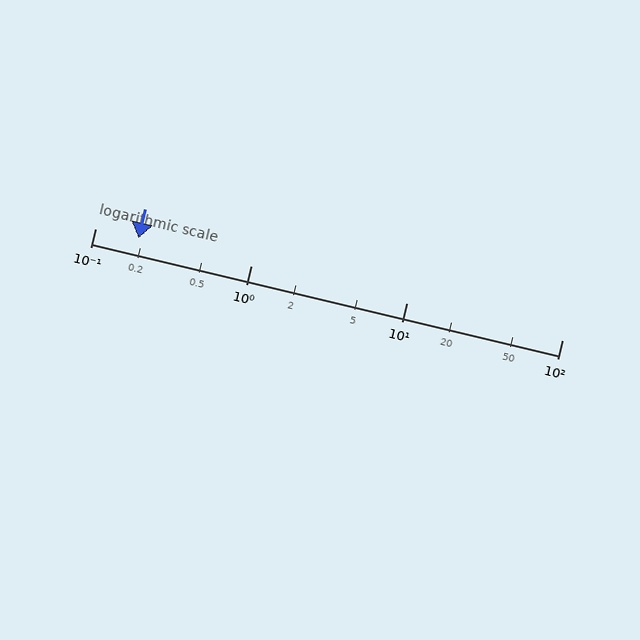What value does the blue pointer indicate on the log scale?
The pointer indicates approximately 0.19.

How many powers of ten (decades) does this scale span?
The scale spans 3 decades, from 0.1 to 100.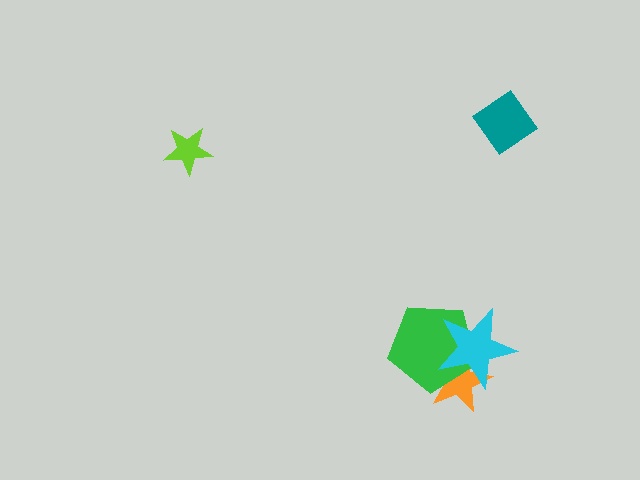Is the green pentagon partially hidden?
Yes, it is partially covered by another shape.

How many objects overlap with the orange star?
2 objects overlap with the orange star.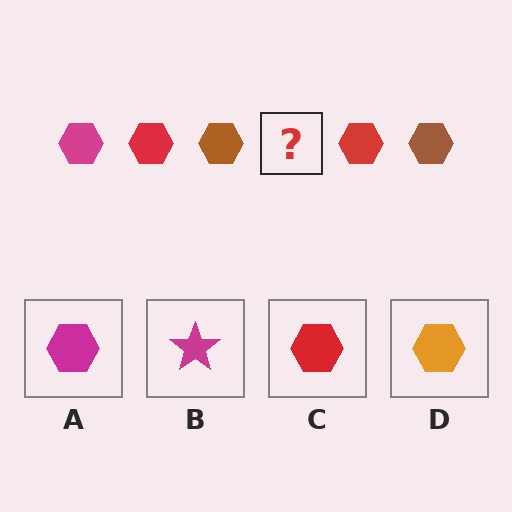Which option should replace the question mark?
Option A.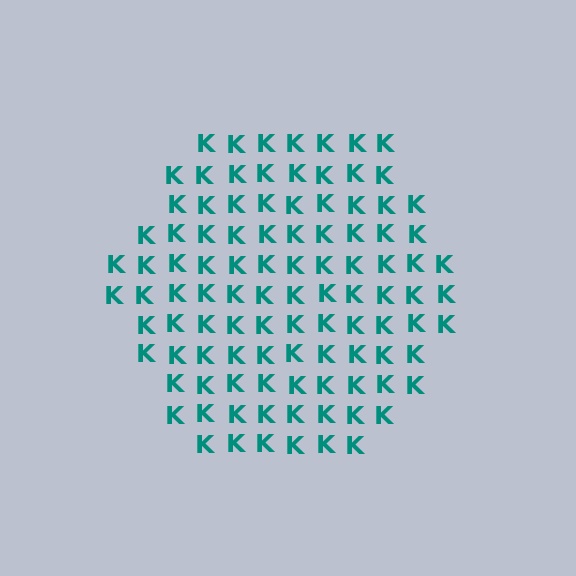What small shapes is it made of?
It is made of small letter K's.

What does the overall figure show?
The overall figure shows a hexagon.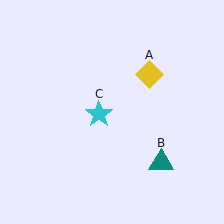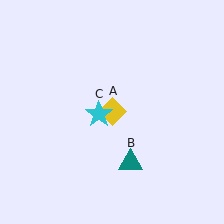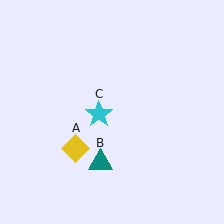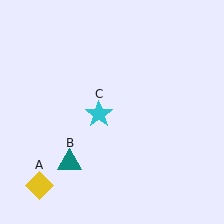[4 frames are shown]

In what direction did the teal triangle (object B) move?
The teal triangle (object B) moved left.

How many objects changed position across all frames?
2 objects changed position: yellow diamond (object A), teal triangle (object B).